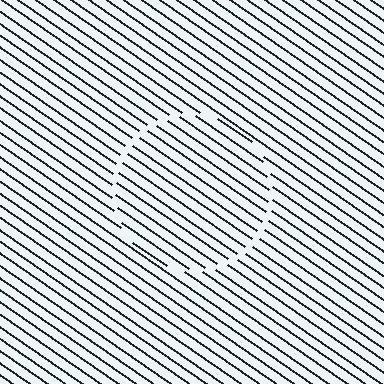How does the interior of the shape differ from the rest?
The interior of the shape contains the same grating, shifted by half a period — the contour is defined by the phase discontinuity where line-ends from the inner and outer gratings abut.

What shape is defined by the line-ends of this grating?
An illusory circle. The interior of the shape contains the same grating, shifted by half a period — the contour is defined by the phase discontinuity where line-ends from the inner and outer gratings abut.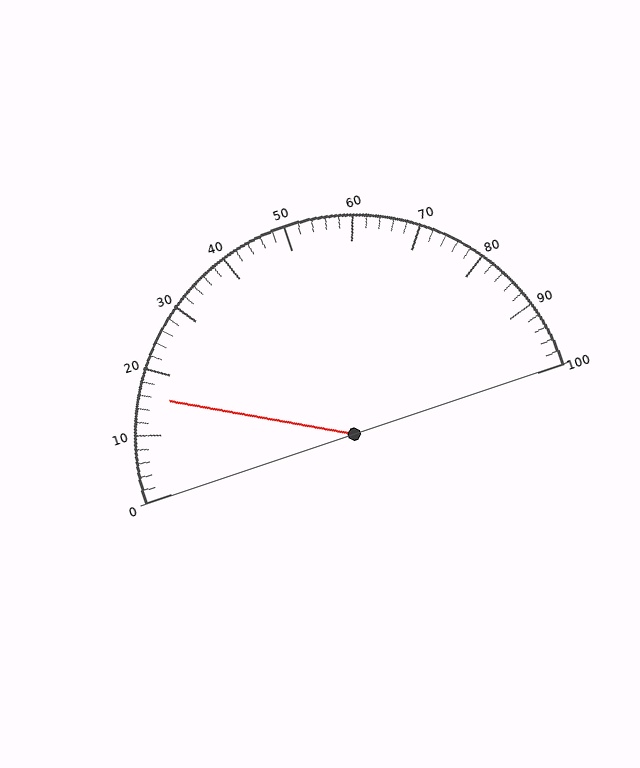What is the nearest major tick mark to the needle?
The nearest major tick mark is 20.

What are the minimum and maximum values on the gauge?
The gauge ranges from 0 to 100.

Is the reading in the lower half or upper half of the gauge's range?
The reading is in the lower half of the range (0 to 100).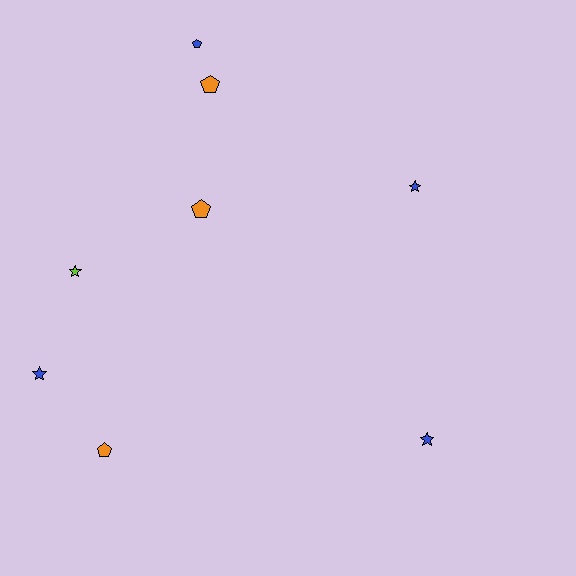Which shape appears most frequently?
Pentagon, with 4 objects.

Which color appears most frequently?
Blue, with 4 objects.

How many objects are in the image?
There are 8 objects.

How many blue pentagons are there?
There is 1 blue pentagon.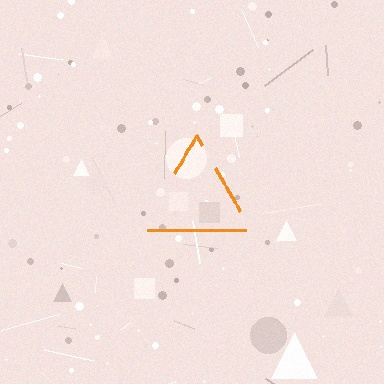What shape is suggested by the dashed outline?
The dashed outline suggests a triangle.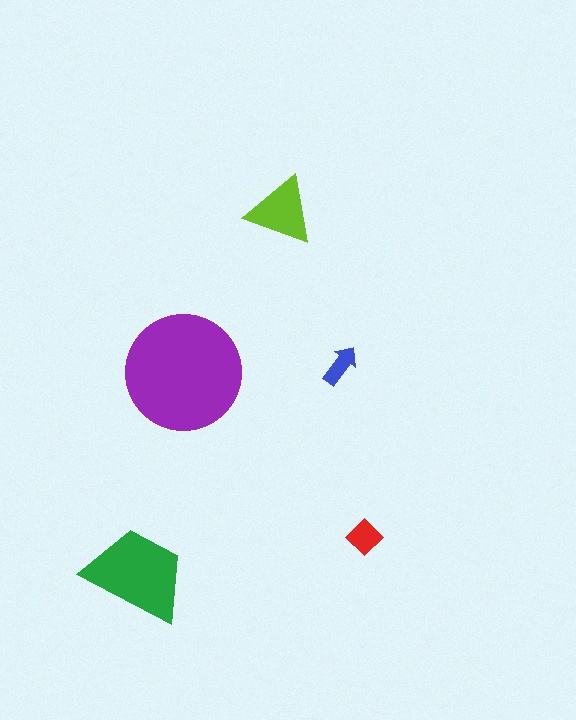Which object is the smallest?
The blue arrow.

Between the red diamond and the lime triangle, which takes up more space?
The lime triangle.